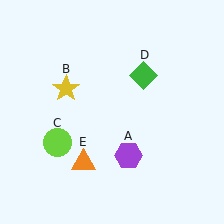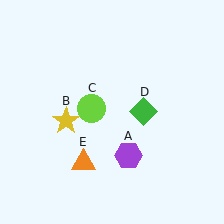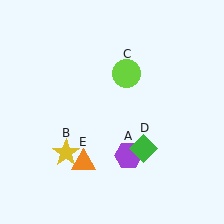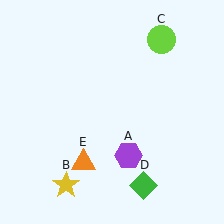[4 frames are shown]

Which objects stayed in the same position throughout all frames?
Purple hexagon (object A) and orange triangle (object E) remained stationary.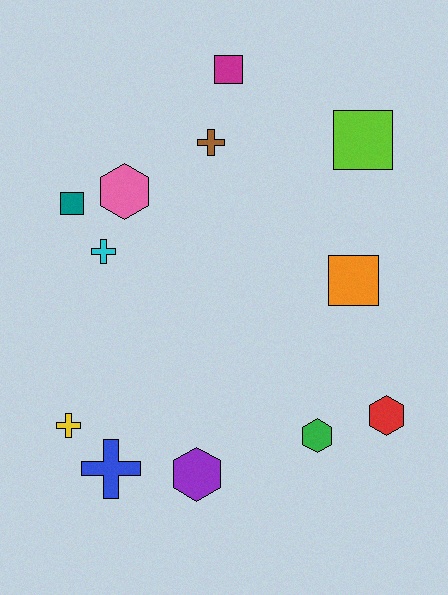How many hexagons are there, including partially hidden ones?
There are 4 hexagons.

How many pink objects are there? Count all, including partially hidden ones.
There is 1 pink object.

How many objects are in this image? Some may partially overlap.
There are 12 objects.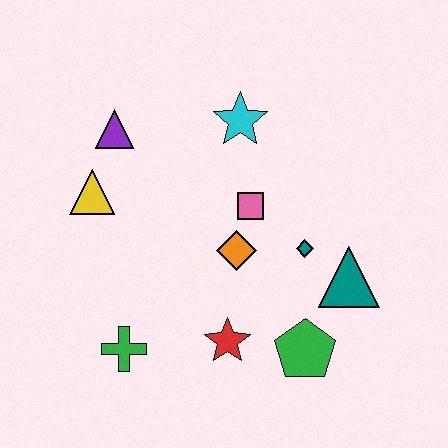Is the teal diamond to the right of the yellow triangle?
Yes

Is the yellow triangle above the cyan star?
No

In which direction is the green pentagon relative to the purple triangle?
The green pentagon is below the purple triangle.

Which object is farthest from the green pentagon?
The purple triangle is farthest from the green pentagon.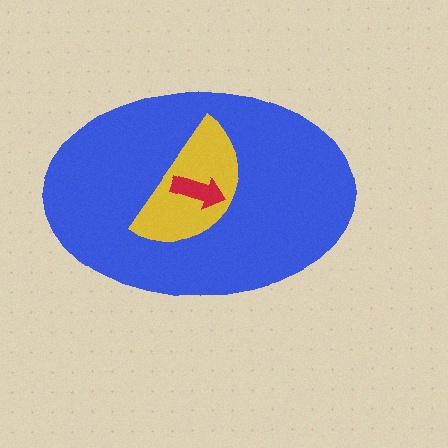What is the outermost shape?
The blue ellipse.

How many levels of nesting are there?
3.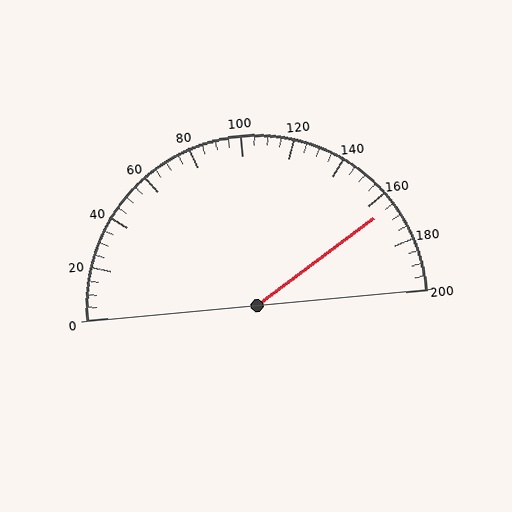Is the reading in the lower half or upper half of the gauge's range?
The reading is in the upper half of the range (0 to 200).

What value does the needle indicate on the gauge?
The needle indicates approximately 165.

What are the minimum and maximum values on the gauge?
The gauge ranges from 0 to 200.